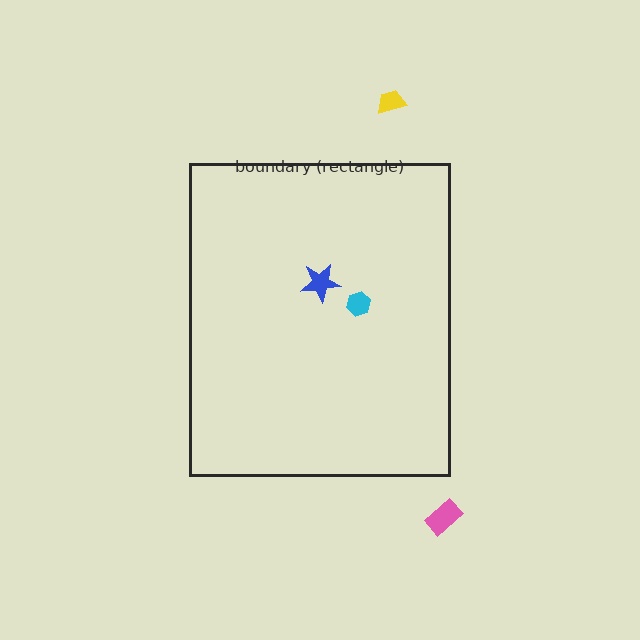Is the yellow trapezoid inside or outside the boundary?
Outside.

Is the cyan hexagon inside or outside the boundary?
Inside.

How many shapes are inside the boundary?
2 inside, 2 outside.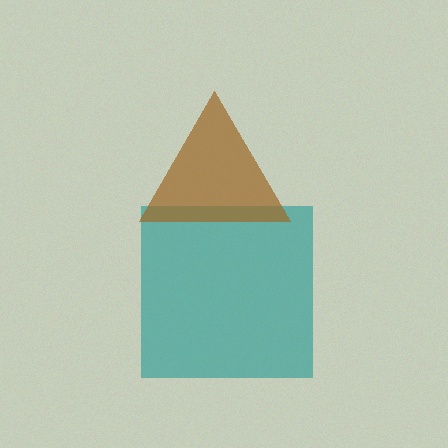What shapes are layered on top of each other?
The layered shapes are: a teal square, a brown triangle.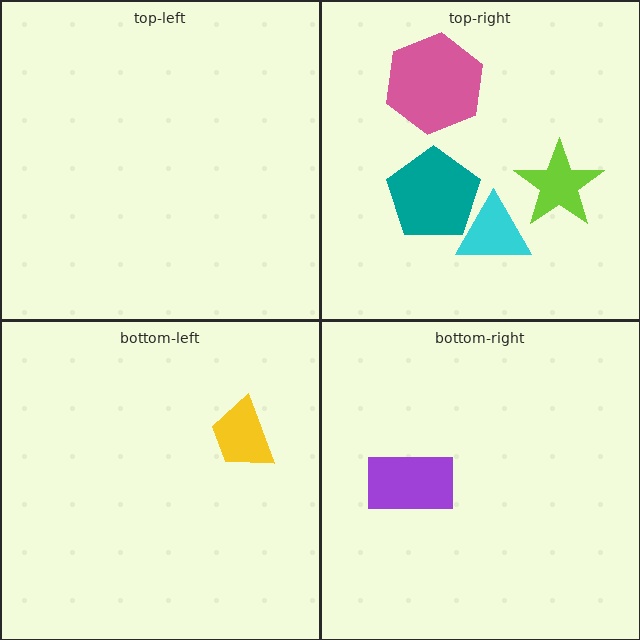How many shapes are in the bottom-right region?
1.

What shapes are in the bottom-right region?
The purple rectangle.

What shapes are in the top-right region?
The lime star, the pink hexagon, the teal pentagon, the cyan triangle.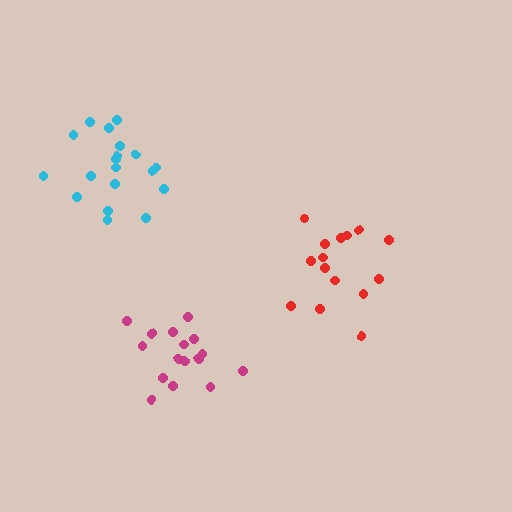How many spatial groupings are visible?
There are 3 spatial groupings.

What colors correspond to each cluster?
The clusters are colored: red, magenta, cyan.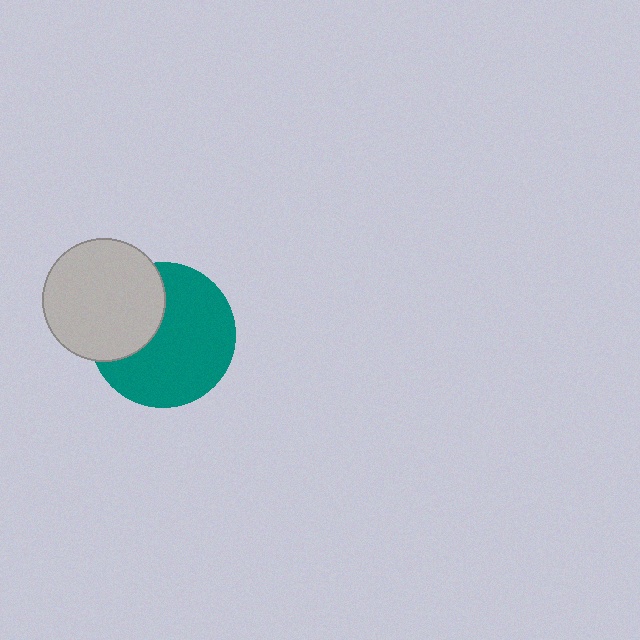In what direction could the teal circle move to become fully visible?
The teal circle could move right. That would shift it out from behind the light gray circle entirely.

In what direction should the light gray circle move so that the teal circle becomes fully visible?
The light gray circle should move left. That is the shortest direction to clear the overlap and leave the teal circle fully visible.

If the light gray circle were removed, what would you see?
You would see the complete teal circle.